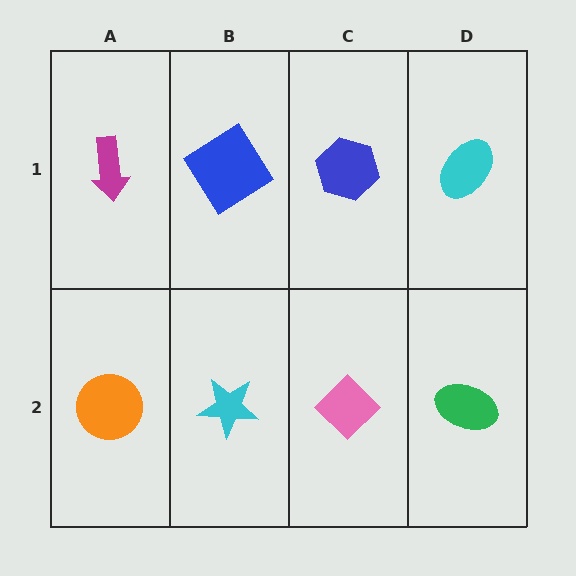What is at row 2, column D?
A green ellipse.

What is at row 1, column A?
A magenta arrow.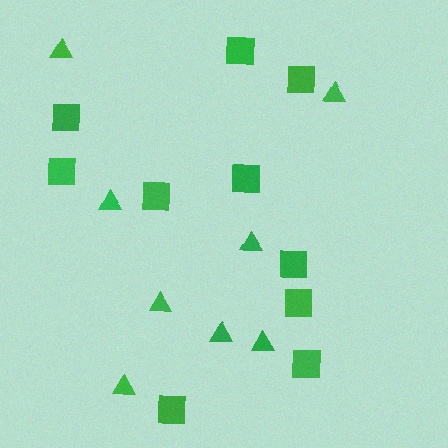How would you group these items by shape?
There are 2 groups: one group of triangles (8) and one group of squares (10).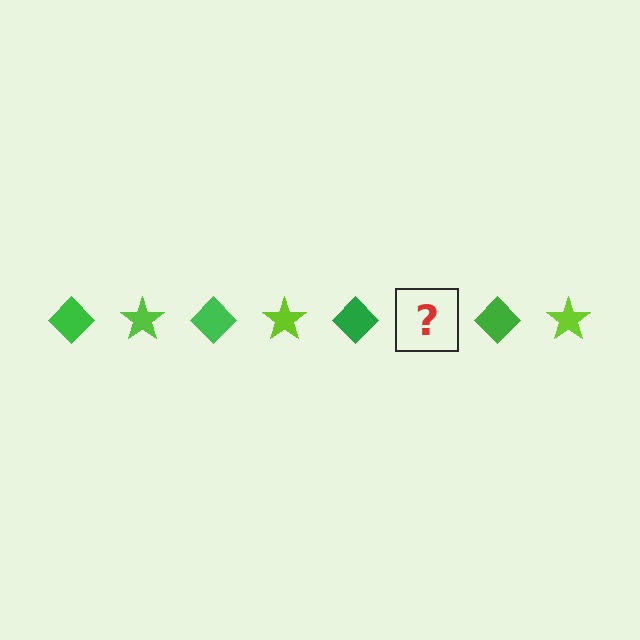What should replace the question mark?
The question mark should be replaced with a lime star.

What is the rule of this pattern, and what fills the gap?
The rule is that the pattern alternates between green diamond and lime star. The gap should be filled with a lime star.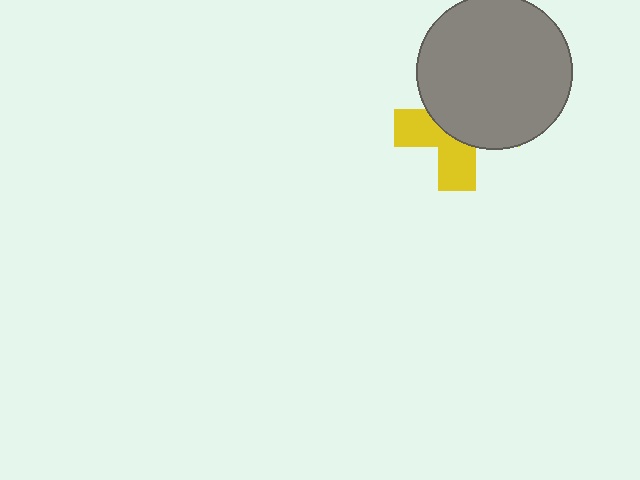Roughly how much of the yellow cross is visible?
A small part of it is visible (roughly 44%).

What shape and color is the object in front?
The object in front is a gray circle.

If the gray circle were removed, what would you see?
You would see the complete yellow cross.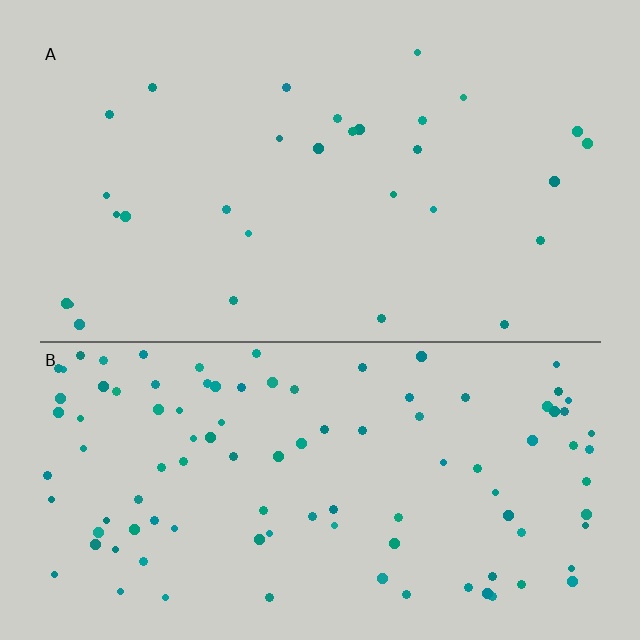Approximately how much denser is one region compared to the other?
Approximately 3.5× — region B over region A.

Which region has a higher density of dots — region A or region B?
B (the bottom).